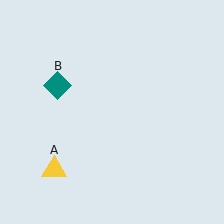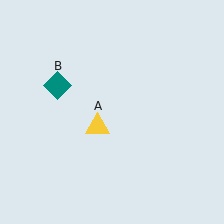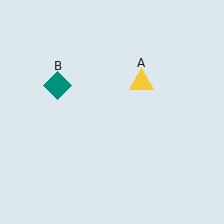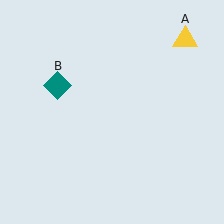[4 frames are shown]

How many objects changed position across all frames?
1 object changed position: yellow triangle (object A).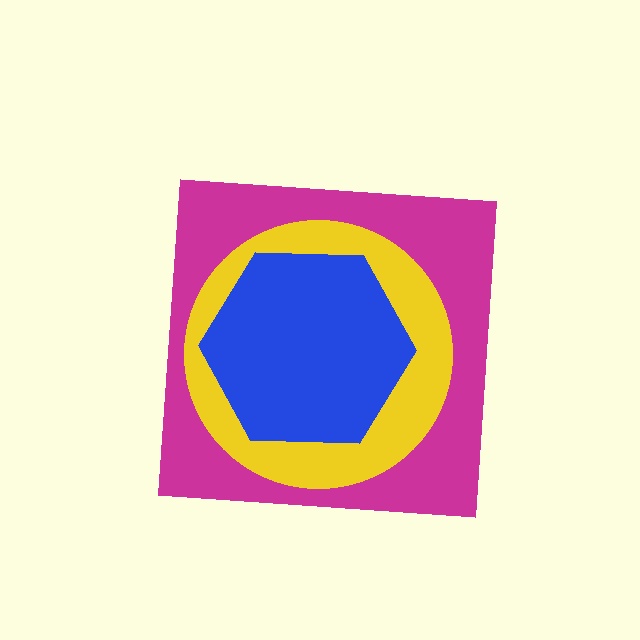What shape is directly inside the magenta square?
The yellow circle.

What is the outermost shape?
The magenta square.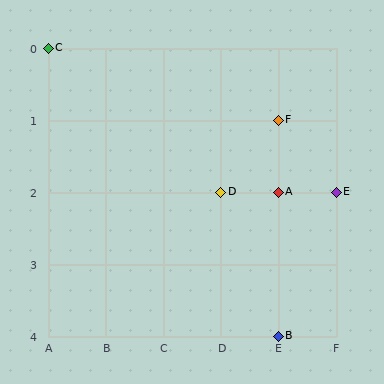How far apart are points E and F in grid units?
Points E and F are 1 column and 1 row apart (about 1.4 grid units diagonally).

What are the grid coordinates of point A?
Point A is at grid coordinates (E, 2).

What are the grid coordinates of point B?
Point B is at grid coordinates (E, 4).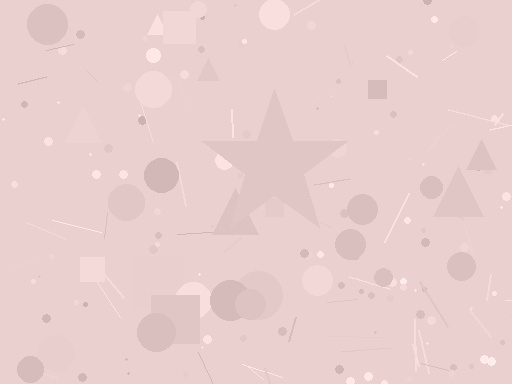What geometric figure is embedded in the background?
A star is embedded in the background.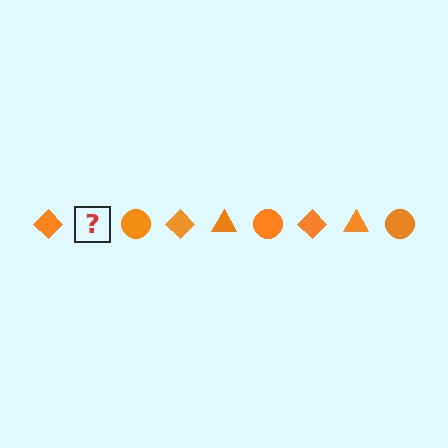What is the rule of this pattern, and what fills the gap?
The rule is that the pattern cycles through diamond, triangle, circle shapes in orange. The gap should be filled with an orange triangle.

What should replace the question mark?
The question mark should be replaced with an orange triangle.